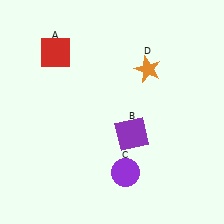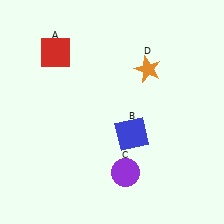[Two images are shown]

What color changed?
The square (B) changed from purple in Image 1 to blue in Image 2.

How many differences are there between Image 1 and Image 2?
There is 1 difference between the two images.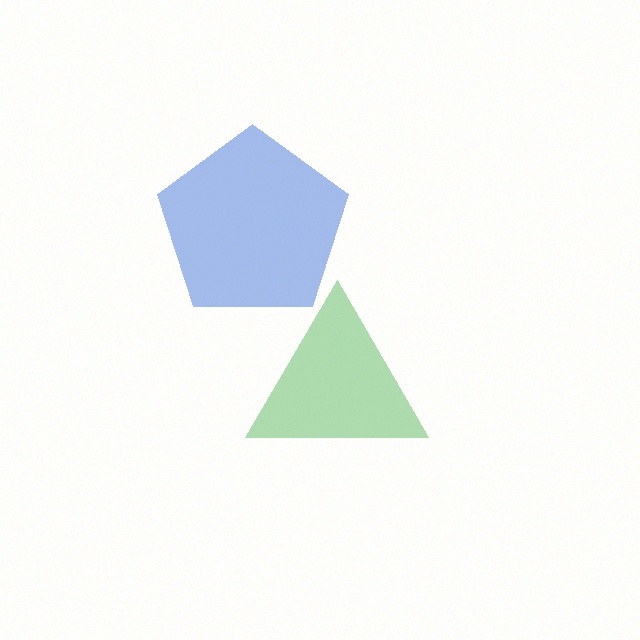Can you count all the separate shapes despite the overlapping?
Yes, there are 2 separate shapes.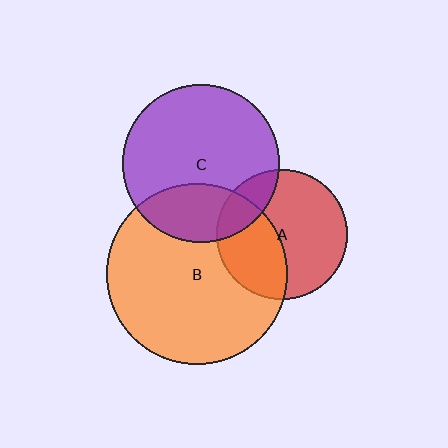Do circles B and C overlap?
Yes.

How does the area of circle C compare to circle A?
Approximately 1.5 times.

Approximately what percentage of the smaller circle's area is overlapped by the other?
Approximately 25%.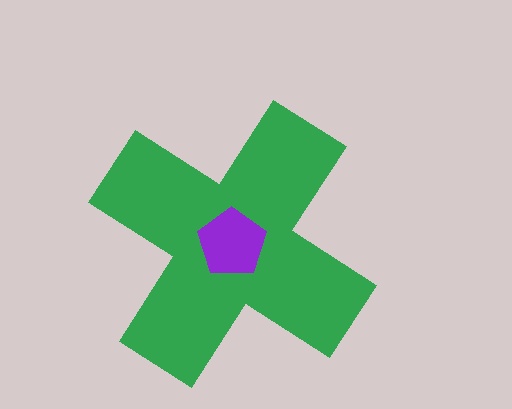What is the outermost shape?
The green cross.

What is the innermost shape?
The purple pentagon.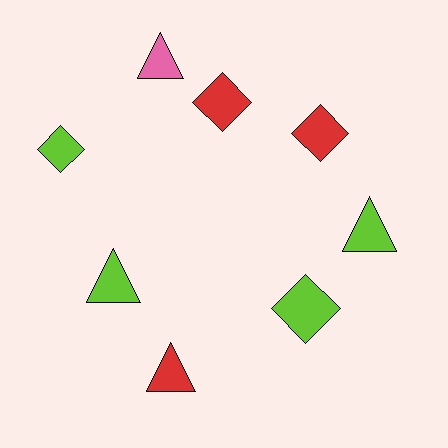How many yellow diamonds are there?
There are no yellow diamonds.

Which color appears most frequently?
Lime, with 4 objects.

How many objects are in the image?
There are 8 objects.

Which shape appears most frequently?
Triangle, with 4 objects.